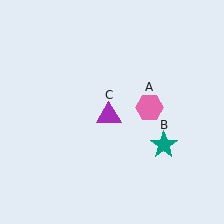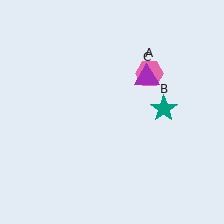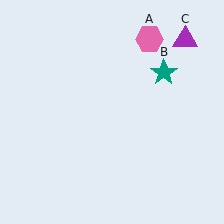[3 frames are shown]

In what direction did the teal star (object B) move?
The teal star (object B) moved up.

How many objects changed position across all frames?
3 objects changed position: pink hexagon (object A), teal star (object B), purple triangle (object C).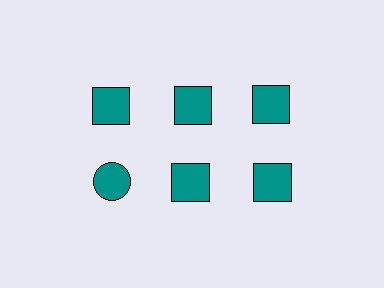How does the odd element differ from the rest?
It has a different shape: circle instead of square.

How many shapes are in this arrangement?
There are 6 shapes arranged in a grid pattern.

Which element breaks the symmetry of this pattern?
The teal circle in the second row, leftmost column breaks the symmetry. All other shapes are teal squares.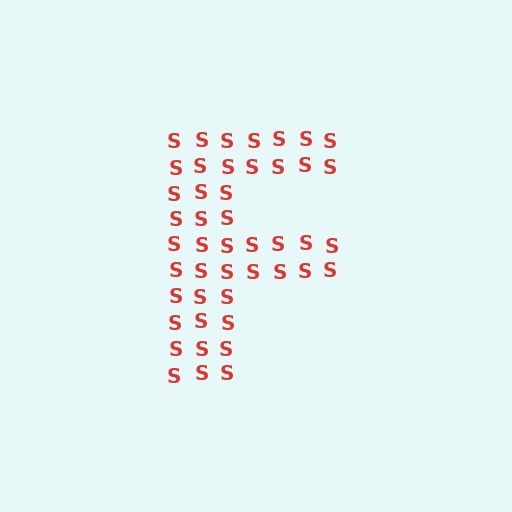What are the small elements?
The small elements are letter S's.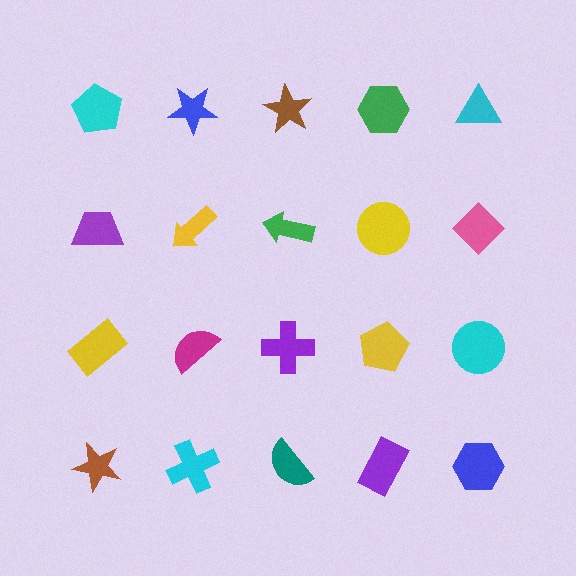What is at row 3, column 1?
A yellow rectangle.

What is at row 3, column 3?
A purple cross.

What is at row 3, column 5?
A cyan circle.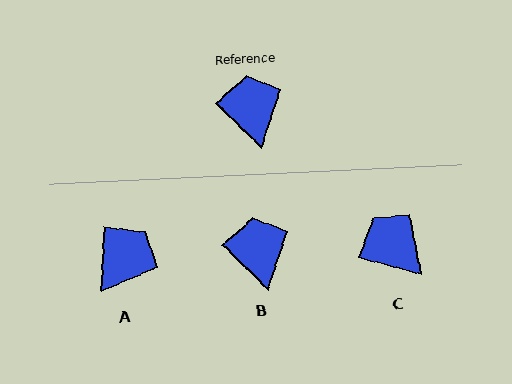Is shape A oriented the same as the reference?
No, it is off by about 49 degrees.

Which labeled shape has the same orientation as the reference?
B.